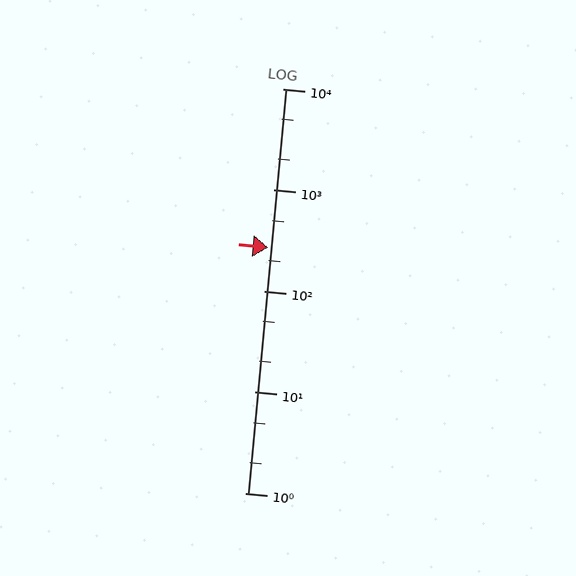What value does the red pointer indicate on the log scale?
The pointer indicates approximately 270.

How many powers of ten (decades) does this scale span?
The scale spans 4 decades, from 1 to 10000.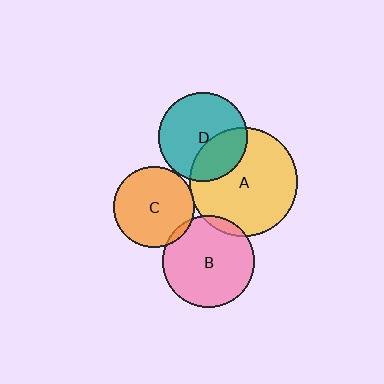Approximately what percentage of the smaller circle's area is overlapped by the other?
Approximately 5%.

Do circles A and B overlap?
Yes.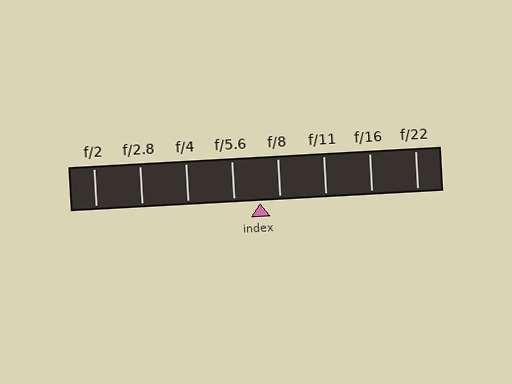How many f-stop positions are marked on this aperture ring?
There are 8 f-stop positions marked.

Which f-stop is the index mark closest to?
The index mark is closest to f/8.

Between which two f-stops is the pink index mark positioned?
The index mark is between f/5.6 and f/8.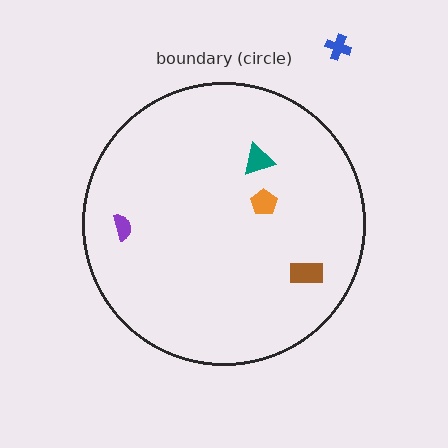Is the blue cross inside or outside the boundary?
Outside.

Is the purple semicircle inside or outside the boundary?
Inside.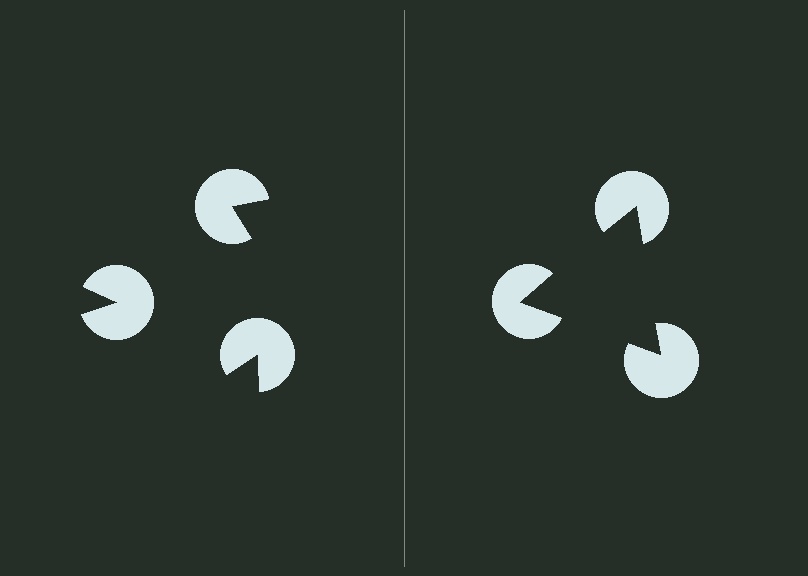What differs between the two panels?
The pac-man discs are positioned identically on both sides; only the wedge orientations differ. On the right they align to a triangle; on the left they are misaligned.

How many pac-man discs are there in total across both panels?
6 — 3 on each side.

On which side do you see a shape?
An illusory triangle appears on the right side. On the left side the wedge cuts are rotated, so no coherent shape forms.